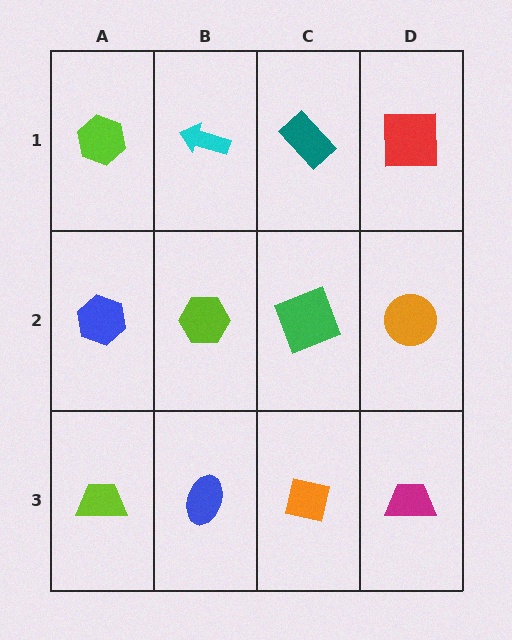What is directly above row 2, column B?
A cyan arrow.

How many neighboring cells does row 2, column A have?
3.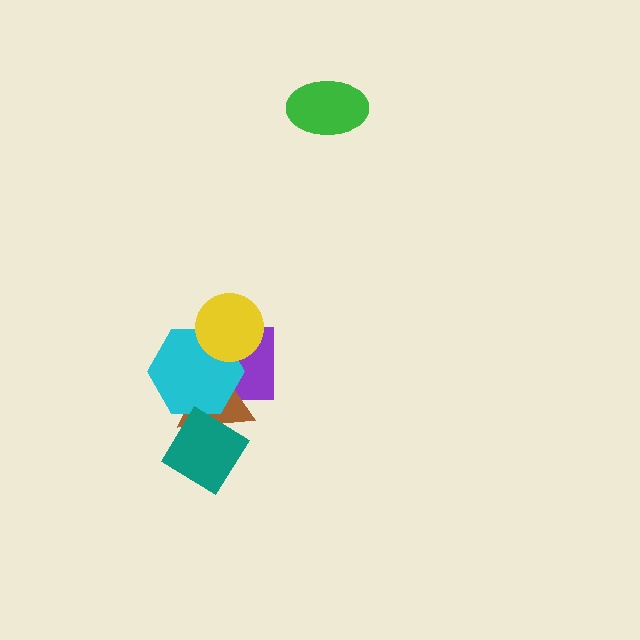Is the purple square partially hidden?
Yes, it is partially covered by another shape.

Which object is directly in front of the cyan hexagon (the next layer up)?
The yellow circle is directly in front of the cyan hexagon.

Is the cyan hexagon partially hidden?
Yes, it is partially covered by another shape.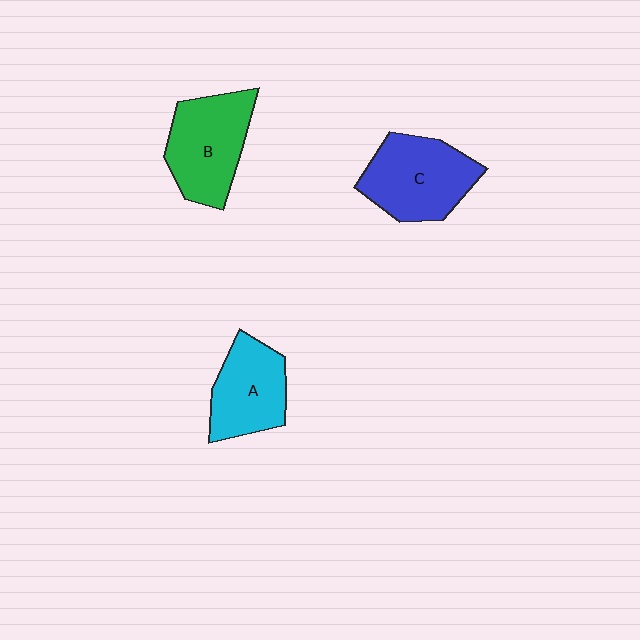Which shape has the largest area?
Shape C (blue).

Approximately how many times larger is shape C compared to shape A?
Approximately 1.2 times.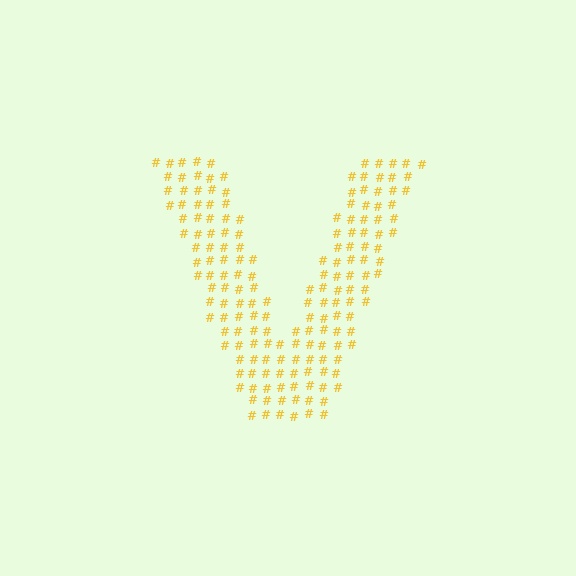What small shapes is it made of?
It is made of small hash symbols.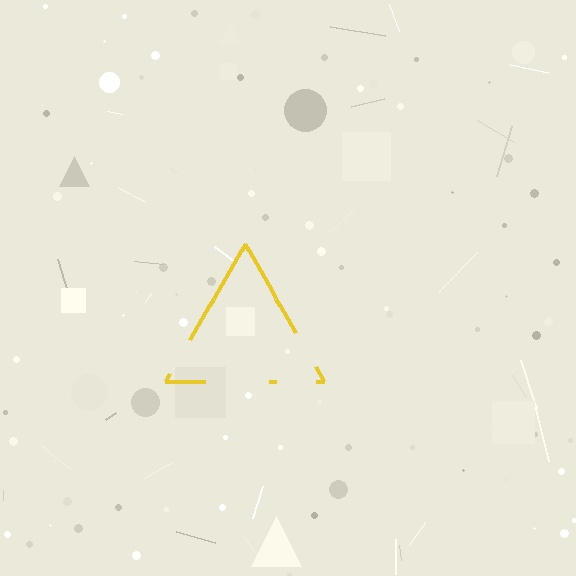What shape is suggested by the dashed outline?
The dashed outline suggests a triangle.